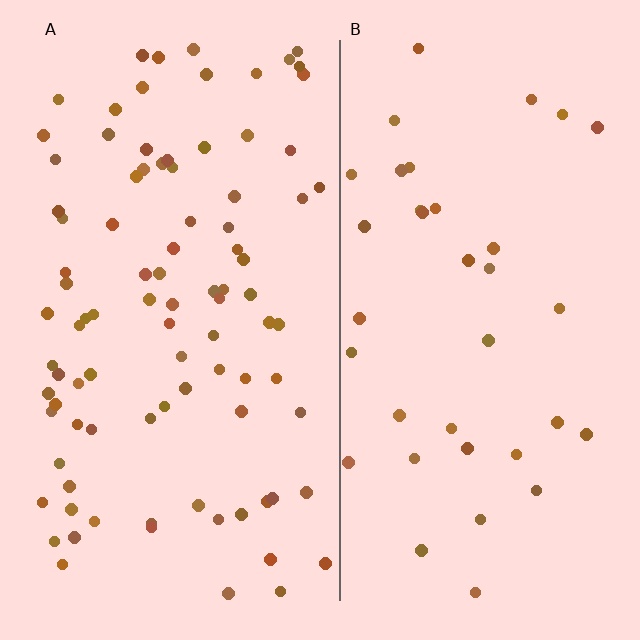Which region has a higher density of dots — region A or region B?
A (the left).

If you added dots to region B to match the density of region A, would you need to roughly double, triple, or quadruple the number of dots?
Approximately triple.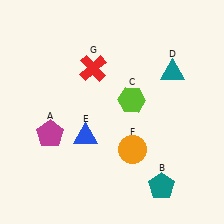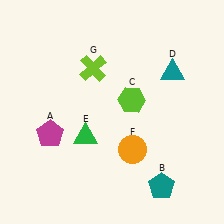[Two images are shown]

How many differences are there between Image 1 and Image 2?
There are 2 differences between the two images.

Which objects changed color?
E changed from blue to green. G changed from red to lime.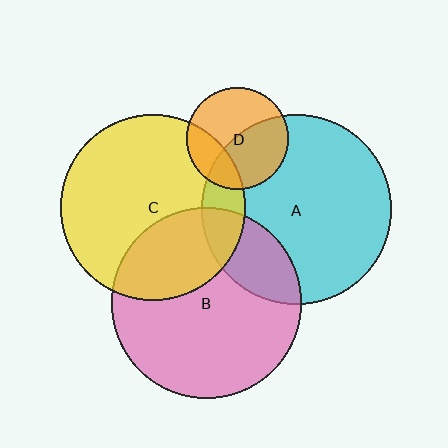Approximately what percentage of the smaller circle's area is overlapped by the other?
Approximately 20%.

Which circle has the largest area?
Circle A (cyan).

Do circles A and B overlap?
Yes.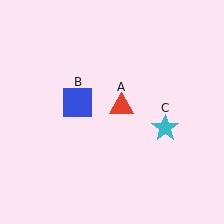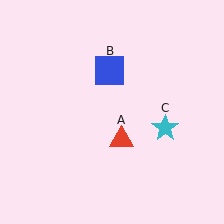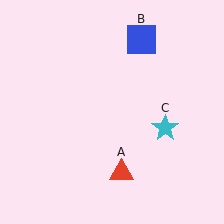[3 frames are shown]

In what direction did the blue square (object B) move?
The blue square (object B) moved up and to the right.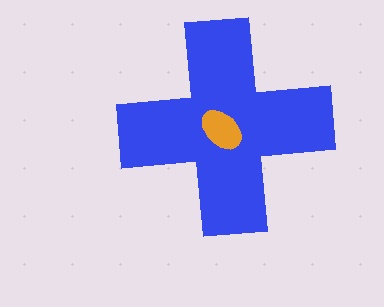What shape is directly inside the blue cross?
The orange ellipse.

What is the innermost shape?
The orange ellipse.